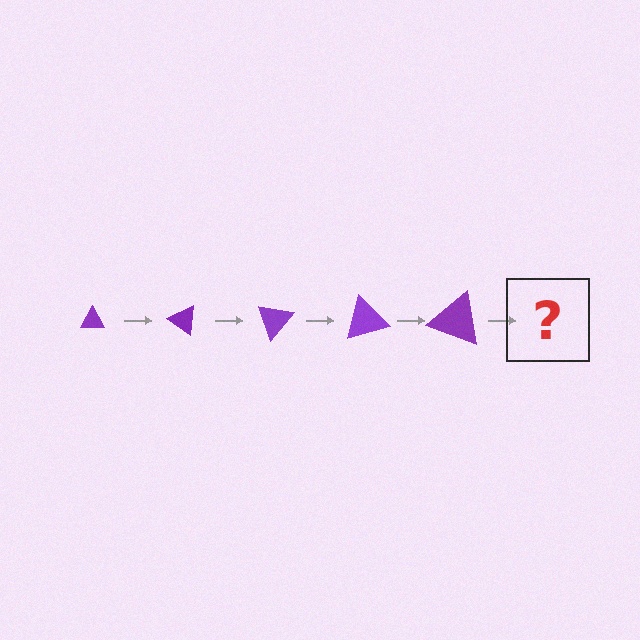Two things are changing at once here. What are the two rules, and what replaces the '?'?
The two rules are that the triangle grows larger each step and it rotates 35 degrees each step. The '?' should be a triangle, larger than the previous one and rotated 175 degrees from the start.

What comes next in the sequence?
The next element should be a triangle, larger than the previous one and rotated 175 degrees from the start.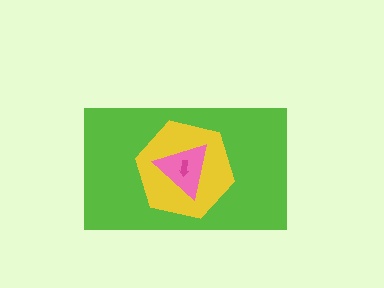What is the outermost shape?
The lime rectangle.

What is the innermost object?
The magenta arrow.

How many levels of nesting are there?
4.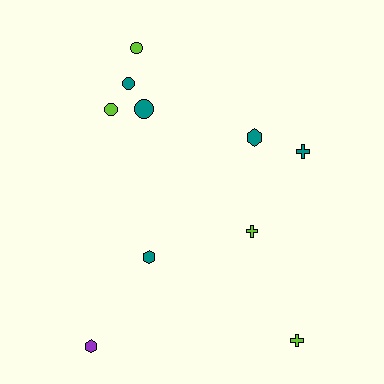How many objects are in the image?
There are 10 objects.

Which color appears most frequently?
Teal, with 5 objects.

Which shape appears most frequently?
Circle, with 4 objects.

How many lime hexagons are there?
There are no lime hexagons.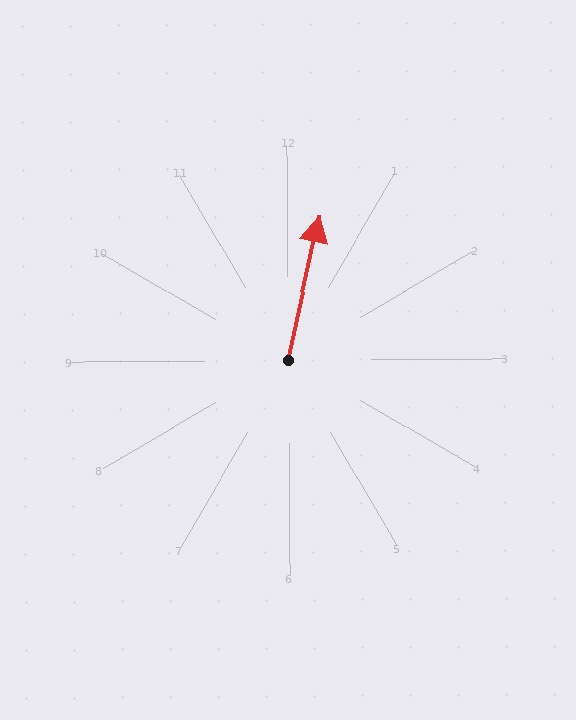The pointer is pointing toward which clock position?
Roughly 12 o'clock.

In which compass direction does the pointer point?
North.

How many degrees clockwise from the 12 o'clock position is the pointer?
Approximately 13 degrees.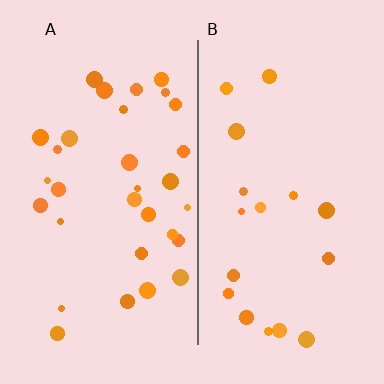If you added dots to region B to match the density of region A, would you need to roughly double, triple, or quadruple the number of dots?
Approximately double.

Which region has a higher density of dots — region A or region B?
A (the left).